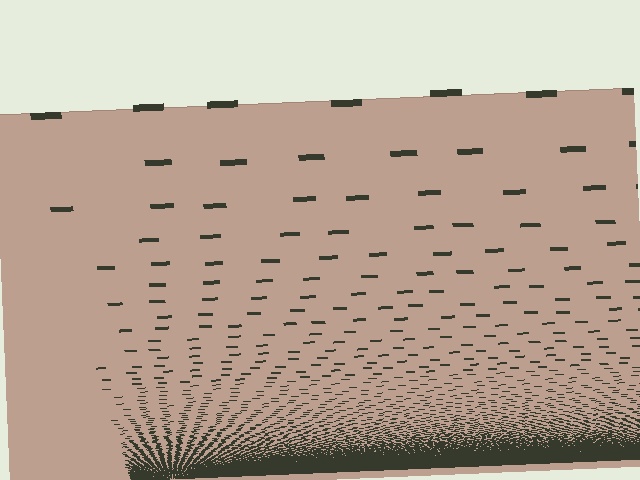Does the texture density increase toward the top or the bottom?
Density increases toward the bottom.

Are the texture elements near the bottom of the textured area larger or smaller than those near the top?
Smaller. The gradient is inverted — elements near the bottom are smaller and denser.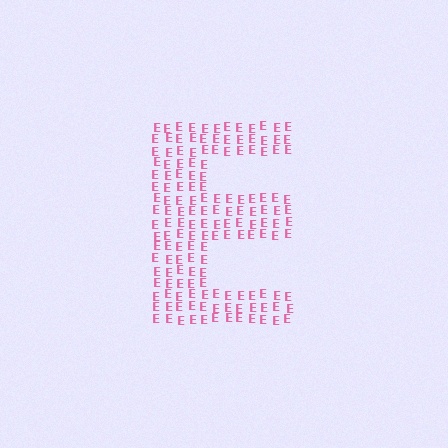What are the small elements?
The small elements are letter E's.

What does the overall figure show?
The overall figure shows the letter E.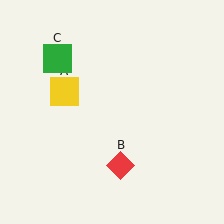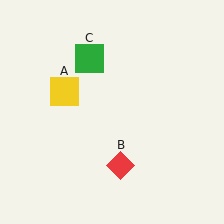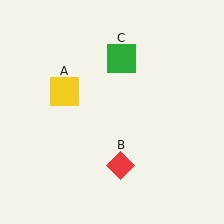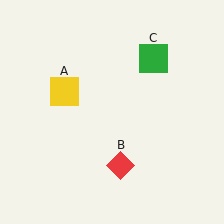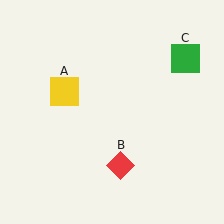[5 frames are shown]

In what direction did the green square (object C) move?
The green square (object C) moved right.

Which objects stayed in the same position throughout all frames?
Yellow square (object A) and red diamond (object B) remained stationary.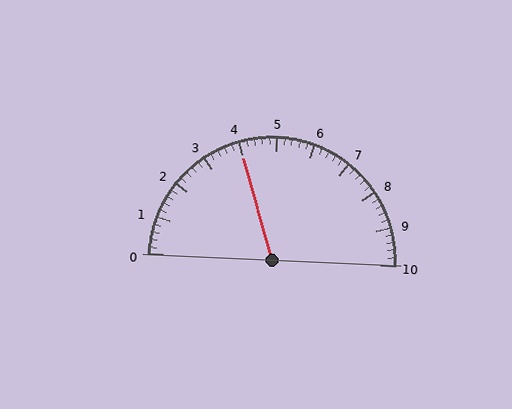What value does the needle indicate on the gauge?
The needle indicates approximately 4.0.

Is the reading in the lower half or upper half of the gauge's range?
The reading is in the lower half of the range (0 to 10).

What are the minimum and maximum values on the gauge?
The gauge ranges from 0 to 10.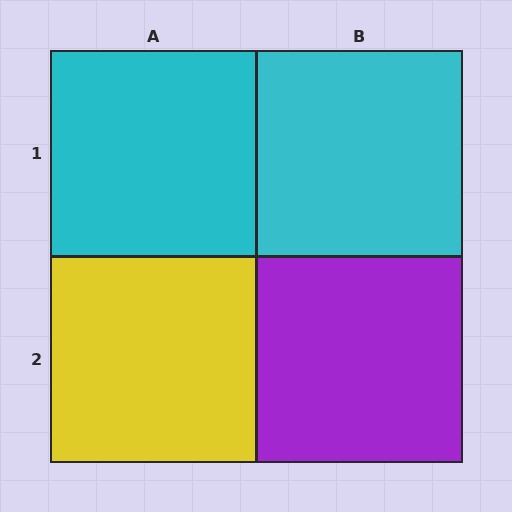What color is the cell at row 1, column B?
Cyan.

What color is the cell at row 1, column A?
Cyan.